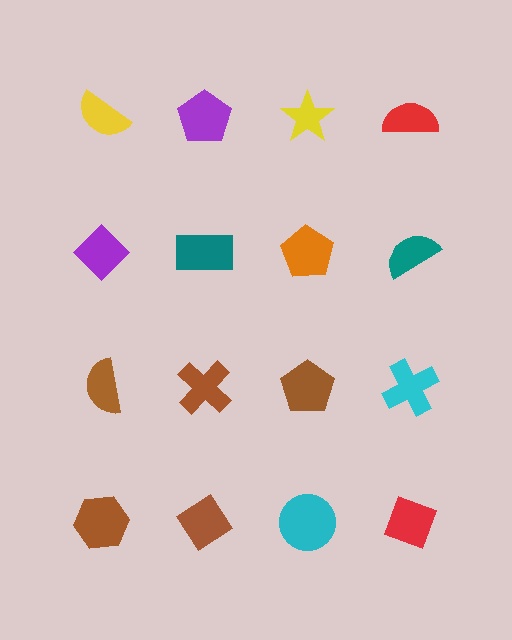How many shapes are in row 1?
4 shapes.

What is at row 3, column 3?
A brown pentagon.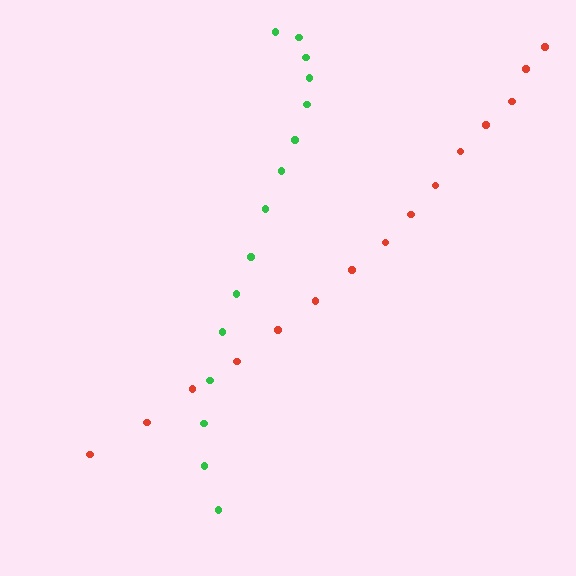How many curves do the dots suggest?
There are 2 distinct paths.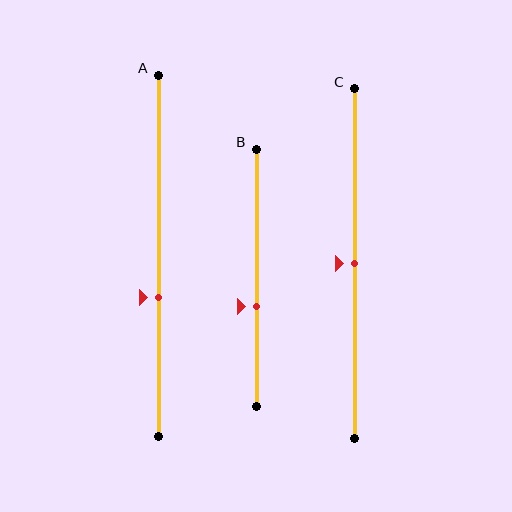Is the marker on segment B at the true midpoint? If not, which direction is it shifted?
No, the marker on segment B is shifted downward by about 11% of the segment length.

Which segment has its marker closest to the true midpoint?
Segment C has its marker closest to the true midpoint.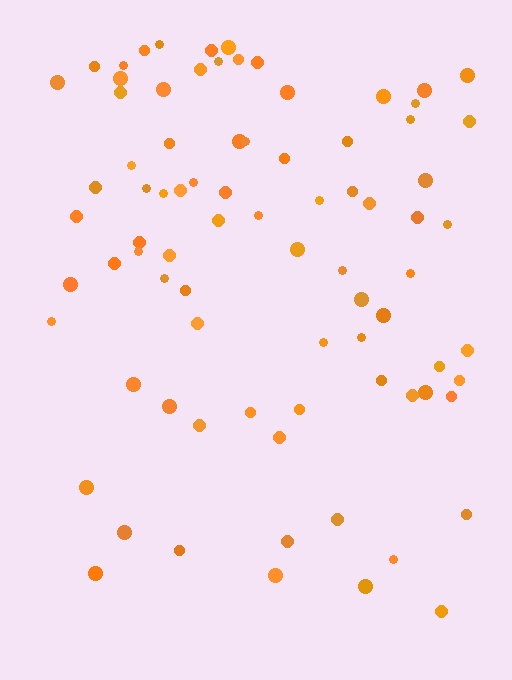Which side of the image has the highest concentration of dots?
The top.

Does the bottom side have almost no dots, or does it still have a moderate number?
Still a moderate number, just noticeably fewer than the top.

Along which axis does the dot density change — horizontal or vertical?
Vertical.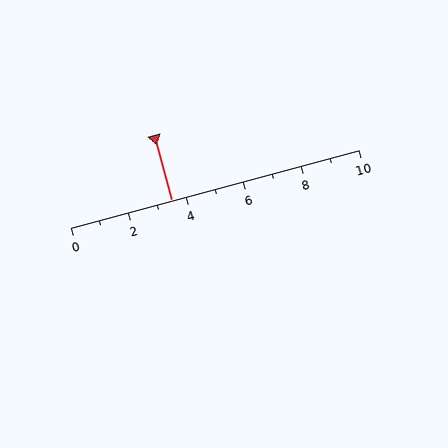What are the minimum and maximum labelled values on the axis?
The axis runs from 0 to 10.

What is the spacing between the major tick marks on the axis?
The major ticks are spaced 2 apart.